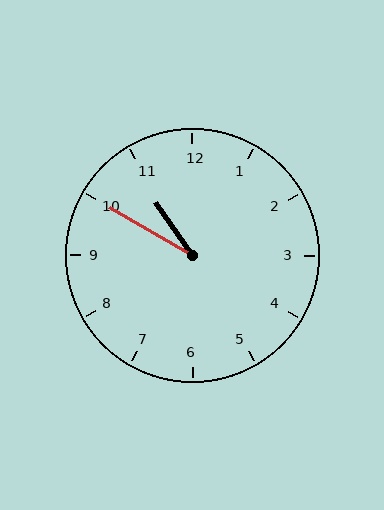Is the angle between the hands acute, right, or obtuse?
It is acute.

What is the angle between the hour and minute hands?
Approximately 25 degrees.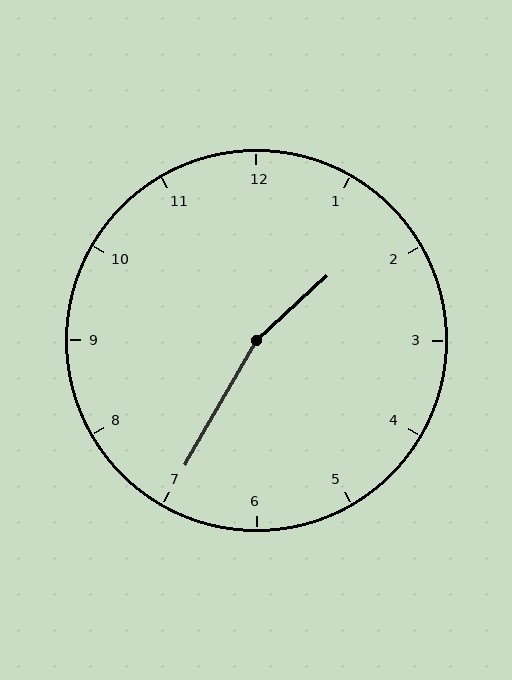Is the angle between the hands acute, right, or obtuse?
It is obtuse.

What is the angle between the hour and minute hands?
Approximately 162 degrees.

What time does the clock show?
1:35.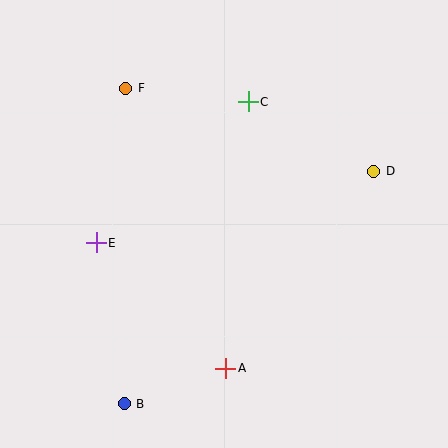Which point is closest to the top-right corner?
Point D is closest to the top-right corner.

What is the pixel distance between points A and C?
The distance between A and C is 267 pixels.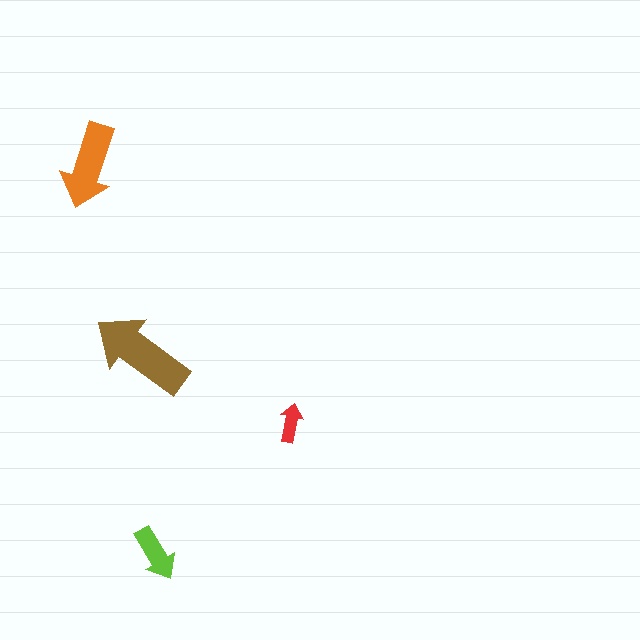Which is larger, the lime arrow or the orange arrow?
The orange one.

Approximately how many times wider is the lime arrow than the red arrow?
About 1.5 times wider.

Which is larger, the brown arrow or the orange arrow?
The brown one.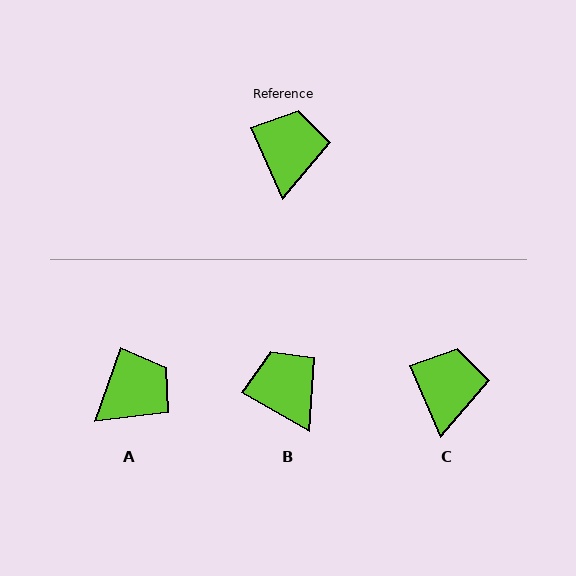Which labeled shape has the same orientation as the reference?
C.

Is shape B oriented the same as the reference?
No, it is off by about 37 degrees.